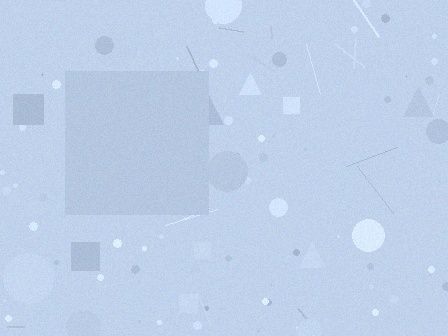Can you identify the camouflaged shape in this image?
The camouflaged shape is a square.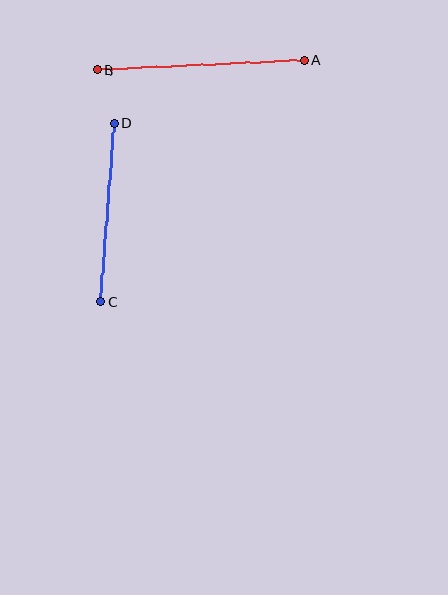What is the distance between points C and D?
The distance is approximately 180 pixels.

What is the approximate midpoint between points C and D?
The midpoint is at approximately (107, 212) pixels.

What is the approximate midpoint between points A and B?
The midpoint is at approximately (201, 65) pixels.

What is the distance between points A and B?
The distance is approximately 207 pixels.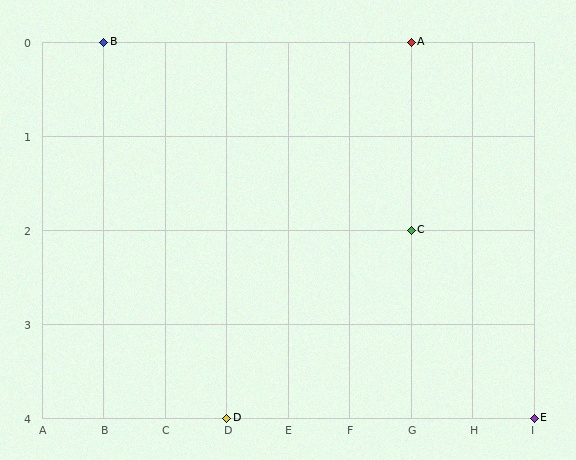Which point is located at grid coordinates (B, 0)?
Point B is at (B, 0).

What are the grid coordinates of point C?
Point C is at grid coordinates (G, 2).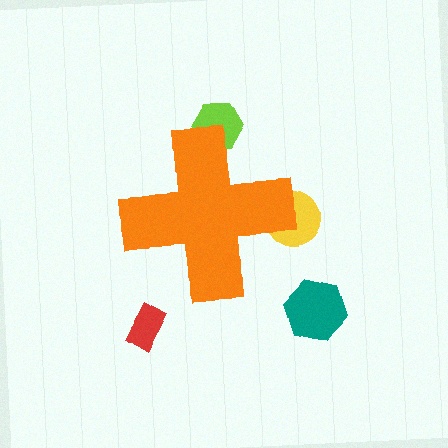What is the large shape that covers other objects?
An orange cross.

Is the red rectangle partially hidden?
No, the red rectangle is fully visible.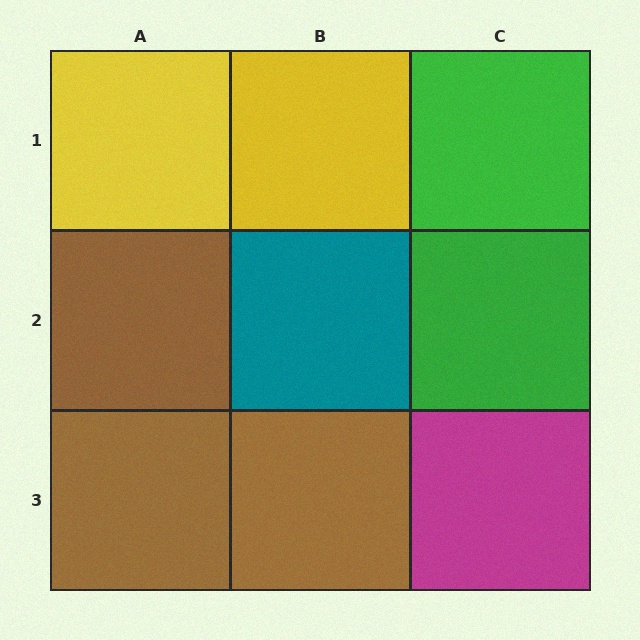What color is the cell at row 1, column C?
Green.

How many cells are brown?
3 cells are brown.